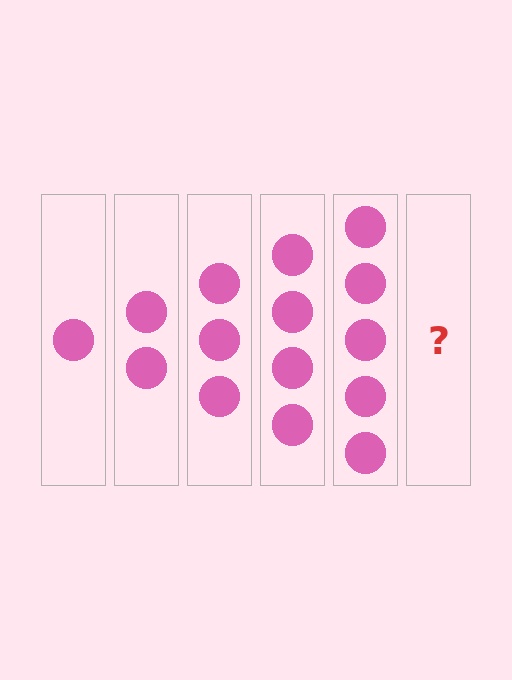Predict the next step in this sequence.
The next step is 6 circles.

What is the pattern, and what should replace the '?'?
The pattern is that each step adds one more circle. The '?' should be 6 circles.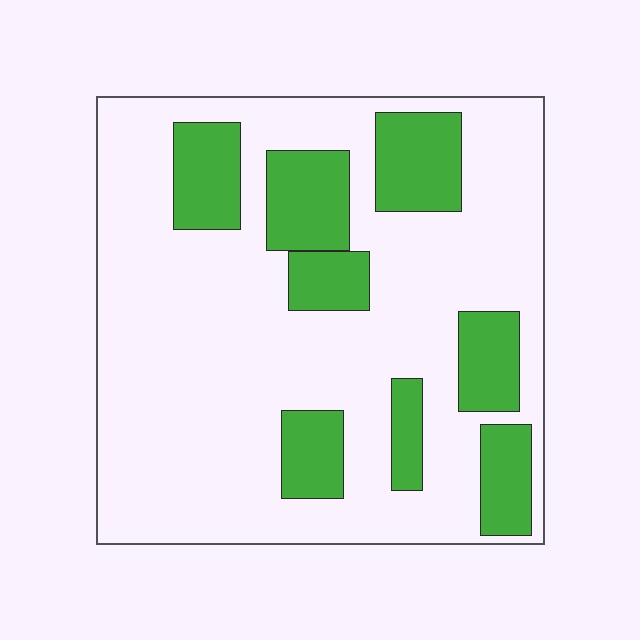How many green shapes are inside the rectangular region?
8.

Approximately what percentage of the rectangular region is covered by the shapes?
Approximately 25%.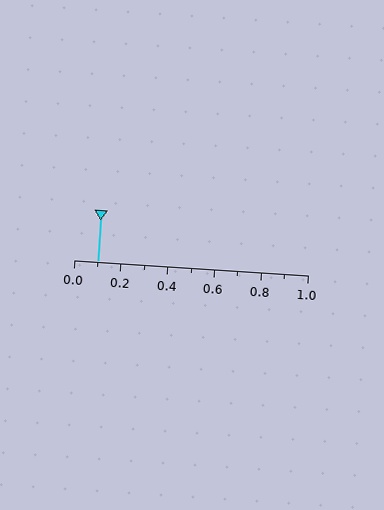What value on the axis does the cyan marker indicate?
The marker indicates approximately 0.1.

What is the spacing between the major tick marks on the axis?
The major ticks are spaced 0.2 apart.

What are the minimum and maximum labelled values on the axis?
The axis runs from 0.0 to 1.0.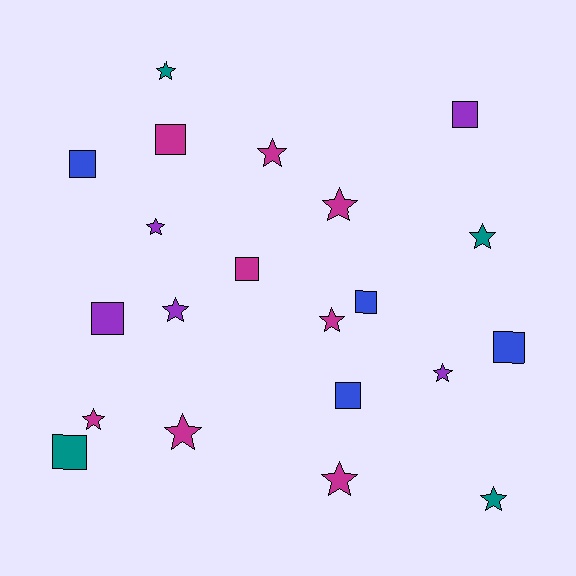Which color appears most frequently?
Magenta, with 8 objects.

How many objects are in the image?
There are 21 objects.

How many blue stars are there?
There are no blue stars.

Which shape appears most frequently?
Star, with 12 objects.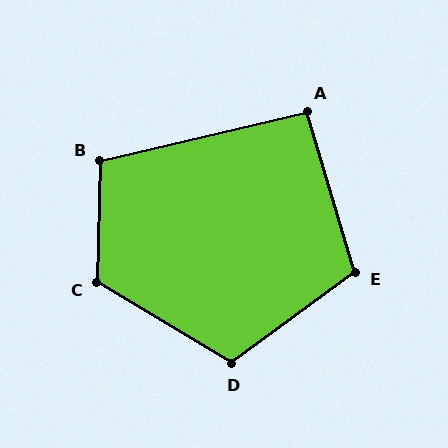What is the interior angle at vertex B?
Approximately 105 degrees (obtuse).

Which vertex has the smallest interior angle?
A, at approximately 93 degrees.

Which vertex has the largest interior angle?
C, at approximately 120 degrees.